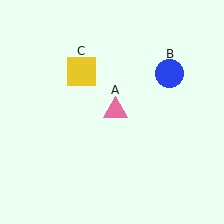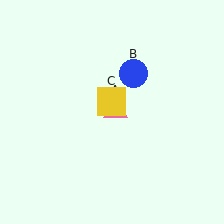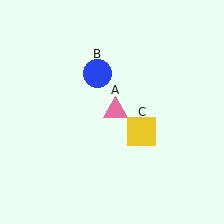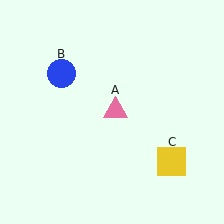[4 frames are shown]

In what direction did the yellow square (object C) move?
The yellow square (object C) moved down and to the right.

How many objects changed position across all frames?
2 objects changed position: blue circle (object B), yellow square (object C).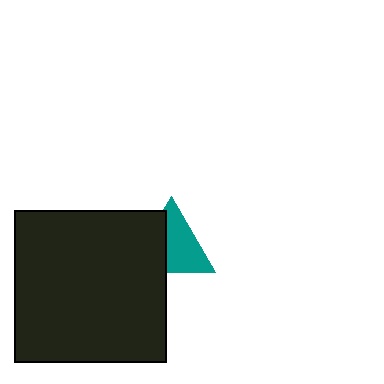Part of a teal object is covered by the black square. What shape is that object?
It is a triangle.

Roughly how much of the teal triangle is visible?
About half of it is visible (roughly 58%).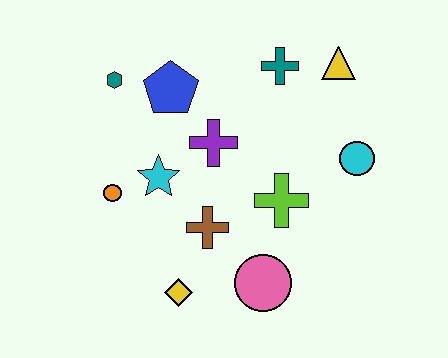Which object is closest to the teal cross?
The yellow triangle is closest to the teal cross.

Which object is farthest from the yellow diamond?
The yellow triangle is farthest from the yellow diamond.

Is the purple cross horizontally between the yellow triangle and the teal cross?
No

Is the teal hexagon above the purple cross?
Yes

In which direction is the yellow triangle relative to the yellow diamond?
The yellow triangle is above the yellow diamond.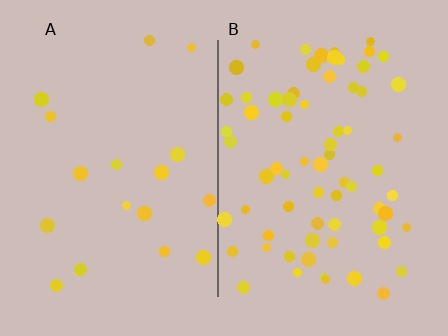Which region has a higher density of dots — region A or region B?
B (the right).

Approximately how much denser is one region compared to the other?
Approximately 3.6× — region B over region A.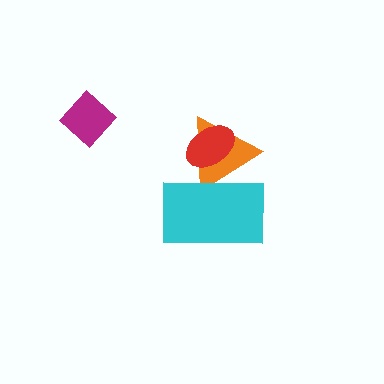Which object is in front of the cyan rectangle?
The red ellipse is in front of the cyan rectangle.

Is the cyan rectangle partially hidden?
Yes, it is partially covered by another shape.